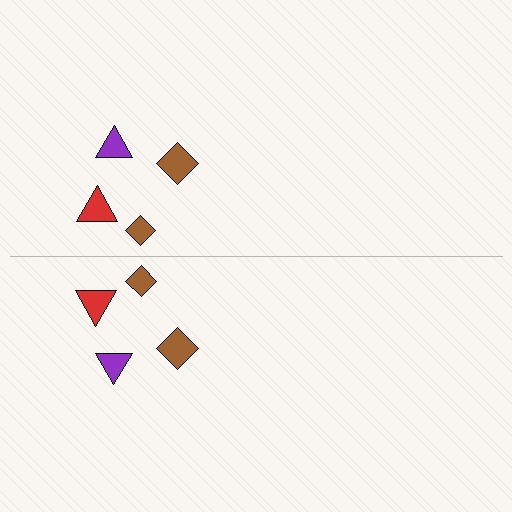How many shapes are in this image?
There are 8 shapes in this image.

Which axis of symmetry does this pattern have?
The pattern has a horizontal axis of symmetry running through the center of the image.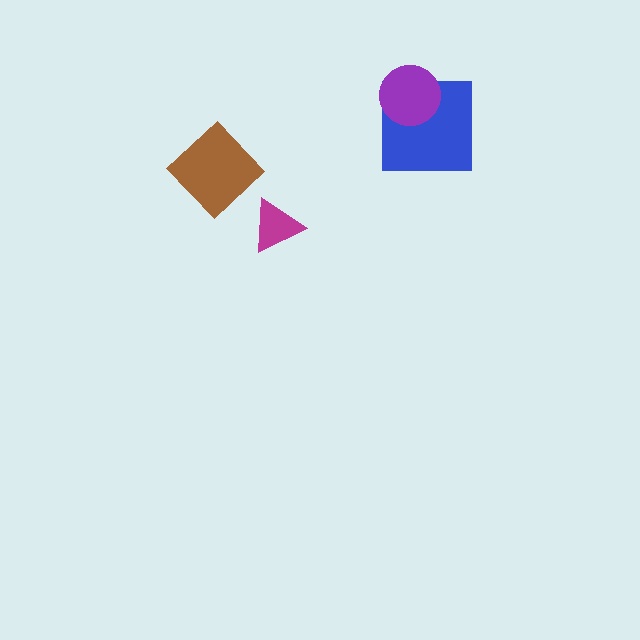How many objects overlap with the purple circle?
1 object overlaps with the purple circle.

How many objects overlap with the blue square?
1 object overlaps with the blue square.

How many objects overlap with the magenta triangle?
0 objects overlap with the magenta triangle.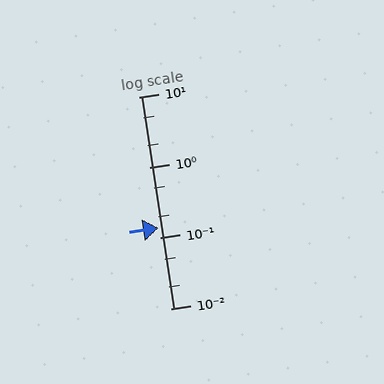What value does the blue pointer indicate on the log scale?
The pointer indicates approximately 0.14.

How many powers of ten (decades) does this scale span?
The scale spans 3 decades, from 0.01 to 10.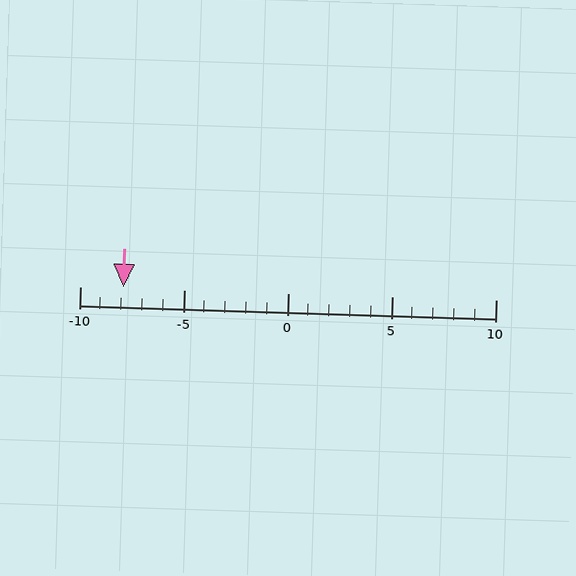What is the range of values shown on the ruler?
The ruler shows values from -10 to 10.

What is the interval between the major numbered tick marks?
The major tick marks are spaced 5 units apart.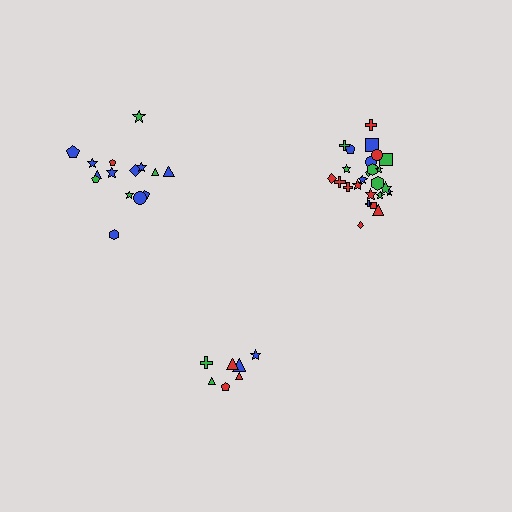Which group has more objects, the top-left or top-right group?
The top-right group.